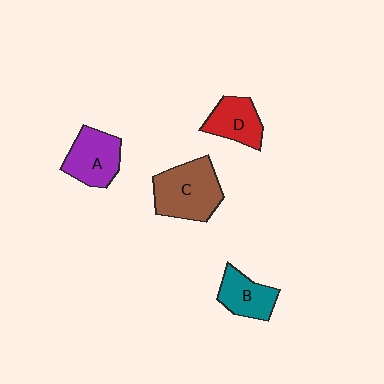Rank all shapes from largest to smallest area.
From largest to smallest: C (brown), A (purple), D (red), B (teal).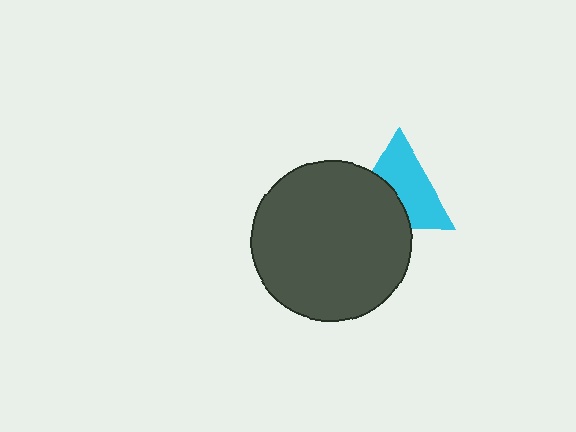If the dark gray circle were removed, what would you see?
You would see the complete cyan triangle.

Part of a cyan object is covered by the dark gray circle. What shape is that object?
It is a triangle.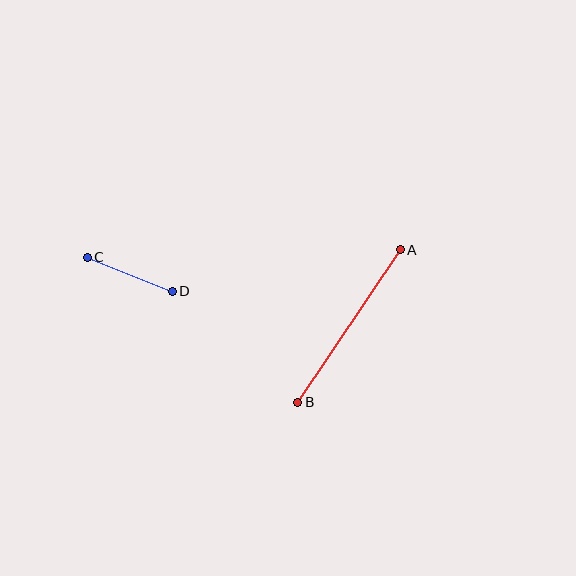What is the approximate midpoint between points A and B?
The midpoint is at approximately (349, 326) pixels.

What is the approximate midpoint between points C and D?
The midpoint is at approximately (130, 274) pixels.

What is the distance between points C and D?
The distance is approximately 92 pixels.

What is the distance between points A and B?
The distance is approximately 184 pixels.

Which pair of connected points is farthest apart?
Points A and B are farthest apart.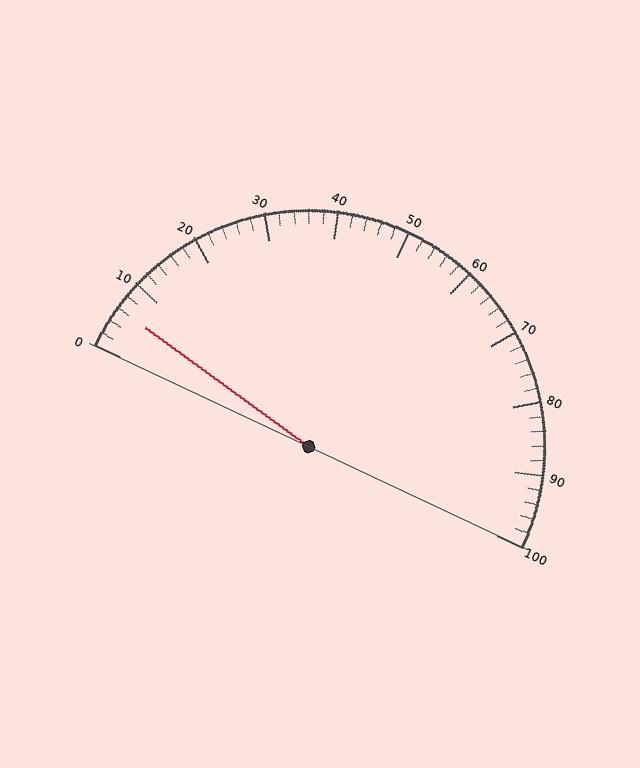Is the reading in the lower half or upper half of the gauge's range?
The reading is in the lower half of the range (0 to 100).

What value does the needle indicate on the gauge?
The needle indicates approximately 6.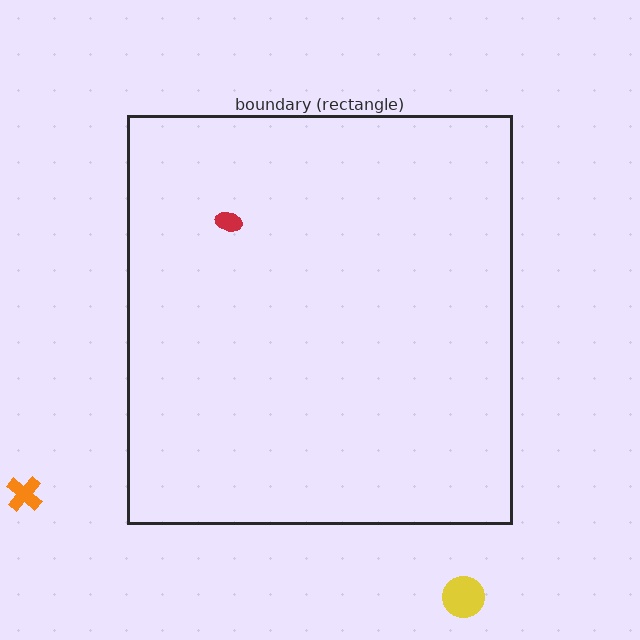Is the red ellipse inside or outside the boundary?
Inside.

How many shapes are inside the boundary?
1 inside, 2 outside.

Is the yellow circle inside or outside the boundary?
Outside.